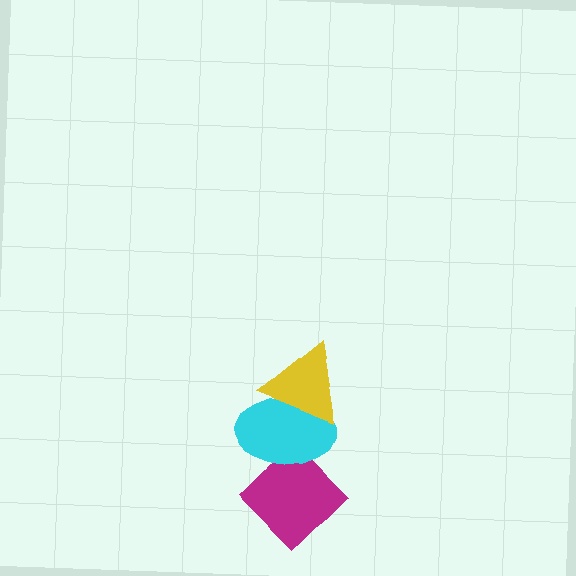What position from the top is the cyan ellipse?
The cyan ellipse is 2nd from the top.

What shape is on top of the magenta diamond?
The cyan ellipse is on top of the magenta diamond.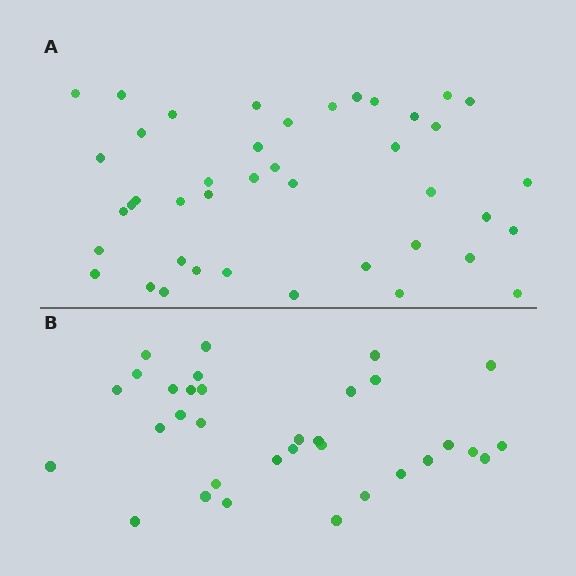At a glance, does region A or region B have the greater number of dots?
Region A (the top region) has more dots.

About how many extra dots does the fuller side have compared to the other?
Region A has roughly 8 or so more dots than region B.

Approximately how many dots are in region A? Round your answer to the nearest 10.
About 40 dots. (The exact count is 42, which rounds to 40.)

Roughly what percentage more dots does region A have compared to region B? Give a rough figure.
About 25% more.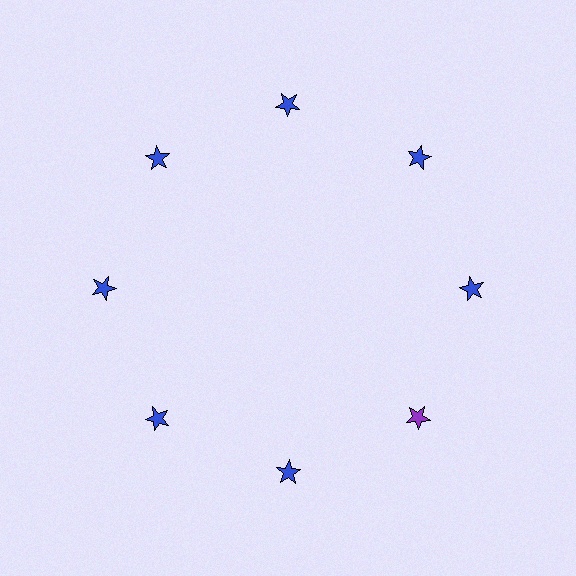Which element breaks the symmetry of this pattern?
The purple star at roughly the 4 o'clock position breaks the symmetry. All other shapes are blue stars.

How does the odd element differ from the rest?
It has a different color: purple instead of blue.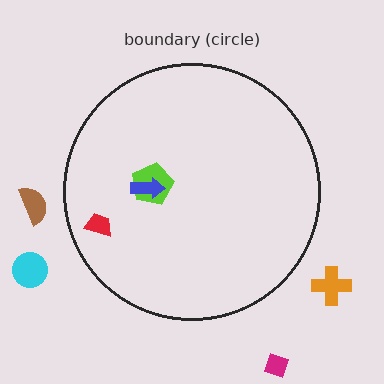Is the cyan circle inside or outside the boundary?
Outside.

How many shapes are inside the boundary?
3 inside, 4 outside.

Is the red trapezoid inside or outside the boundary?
Inside.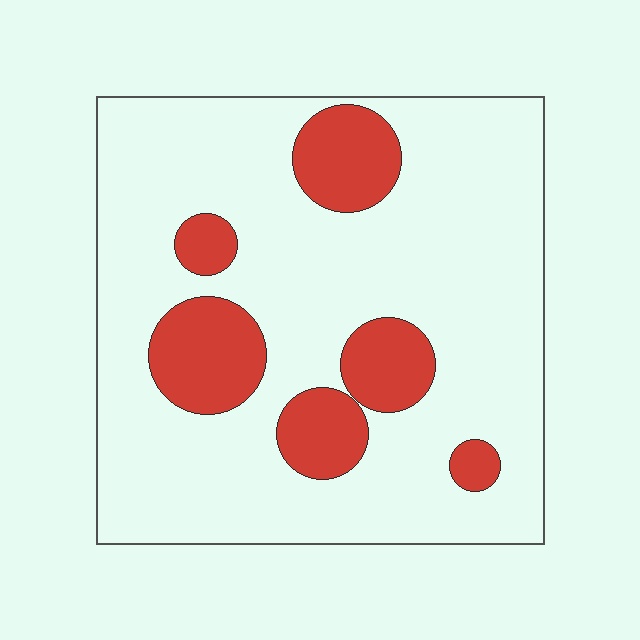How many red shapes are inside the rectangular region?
6.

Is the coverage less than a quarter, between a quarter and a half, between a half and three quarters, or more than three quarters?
Less than a quarter.